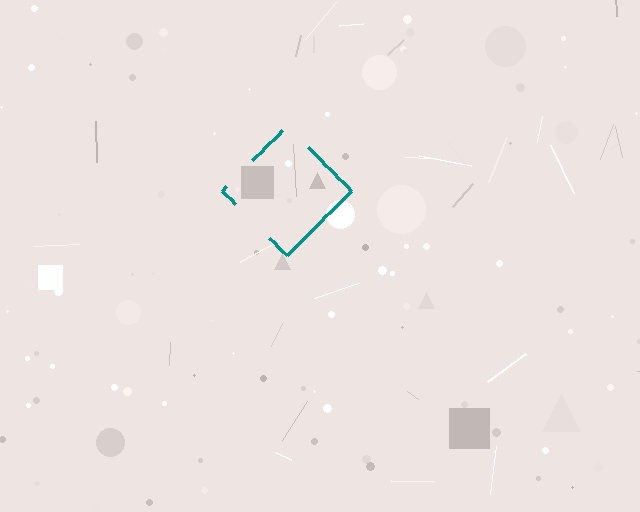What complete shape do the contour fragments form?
The contour fragments form a diamond.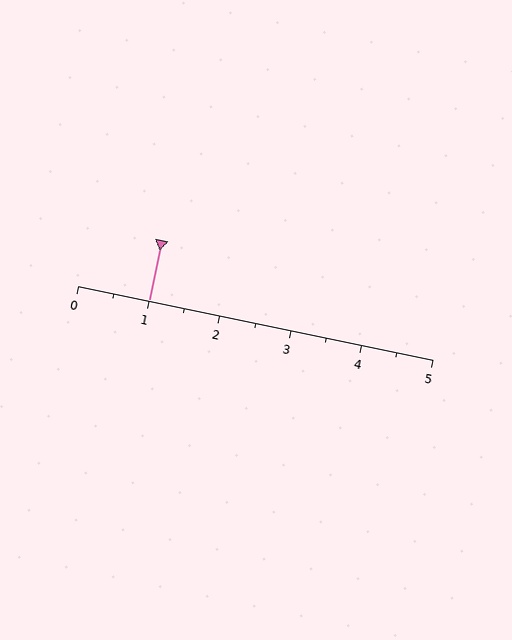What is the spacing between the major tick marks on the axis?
The major ticks are spaced 1 apart.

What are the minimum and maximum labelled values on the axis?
The axis runs from 0 to 5.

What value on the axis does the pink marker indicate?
The marker indicates approximately 1.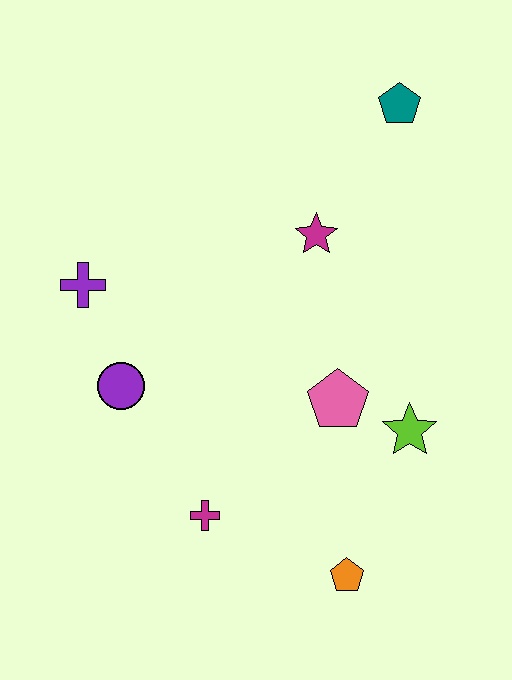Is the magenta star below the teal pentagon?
Yes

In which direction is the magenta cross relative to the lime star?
The magenta cross is to the left of the lime star.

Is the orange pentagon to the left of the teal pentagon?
Yes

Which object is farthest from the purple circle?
The teal pentagon is farthest from the purple circle.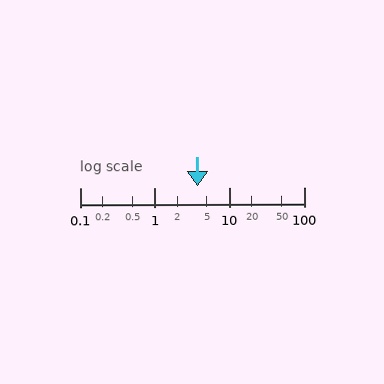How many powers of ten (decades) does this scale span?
The scale spans 3 decades, from 0.1 to 100.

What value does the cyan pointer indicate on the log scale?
The pointer indicates approximately 3.8.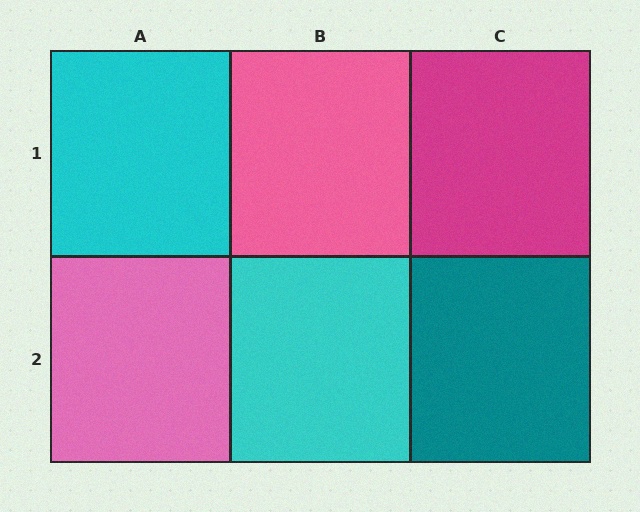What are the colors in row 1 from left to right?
Cyan, pink, magenta.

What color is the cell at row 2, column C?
Teal.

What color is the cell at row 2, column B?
Cyan.